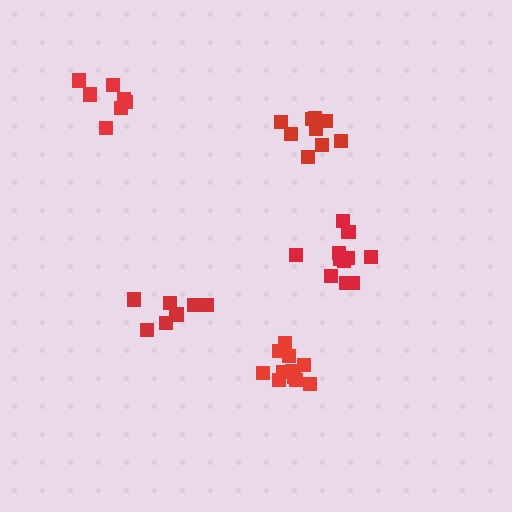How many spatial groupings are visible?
There are 5 spatial groupings.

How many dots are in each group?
Group 1: 11 dots, Group 2: 7 dots, Group 3: 7 dots, Group 4: 12 dots, Group 5: 9 dots (46 total).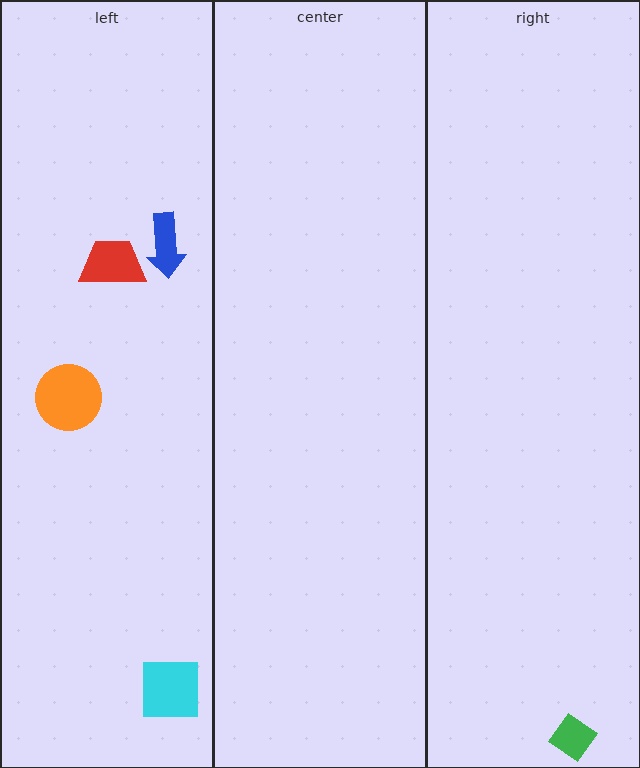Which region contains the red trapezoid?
The left region.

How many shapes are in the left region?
4.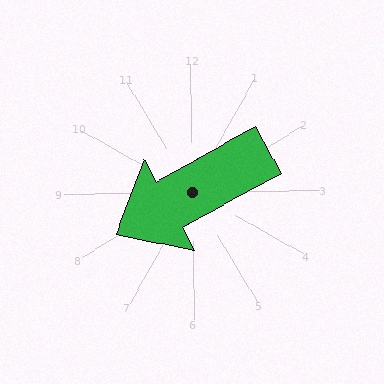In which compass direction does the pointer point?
Southwest.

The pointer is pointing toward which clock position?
Roughly 8 o'clock.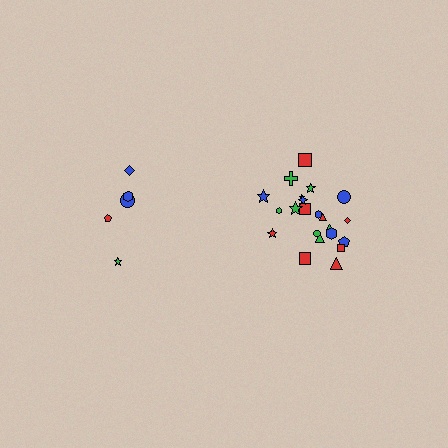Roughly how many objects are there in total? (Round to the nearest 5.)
Roughly 25 objects in total.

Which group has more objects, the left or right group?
The right group.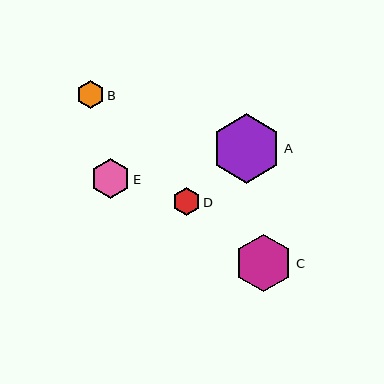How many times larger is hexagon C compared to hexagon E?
Hexagon C is approximately 1.4 times the size of hexagon E.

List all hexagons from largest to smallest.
From largest to smallest: A, C, E, B, D.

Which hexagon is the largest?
Hexagon A is the largest with a size of approximately 70 pixels.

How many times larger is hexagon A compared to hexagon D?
Hexagon A is approximately 2.5 times the size of hexagon D.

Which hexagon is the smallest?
Hexagon D is the smallest with a size of approximately 28 pixels.